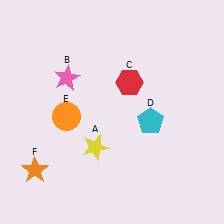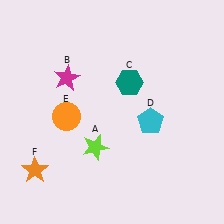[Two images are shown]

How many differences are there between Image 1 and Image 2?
There are 3 differences between the two images.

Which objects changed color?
A changed from yellow to lime. B changed from pink to magenta. C changed from red to teal.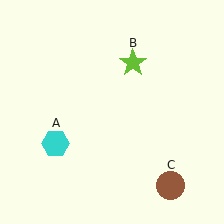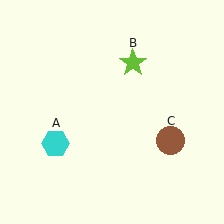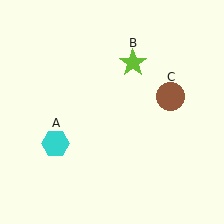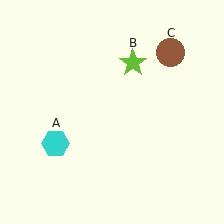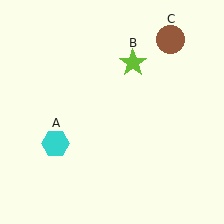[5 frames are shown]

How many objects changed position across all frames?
1 object changed position: brown circle (object C).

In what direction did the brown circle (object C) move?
The brown circle (object C) moved up.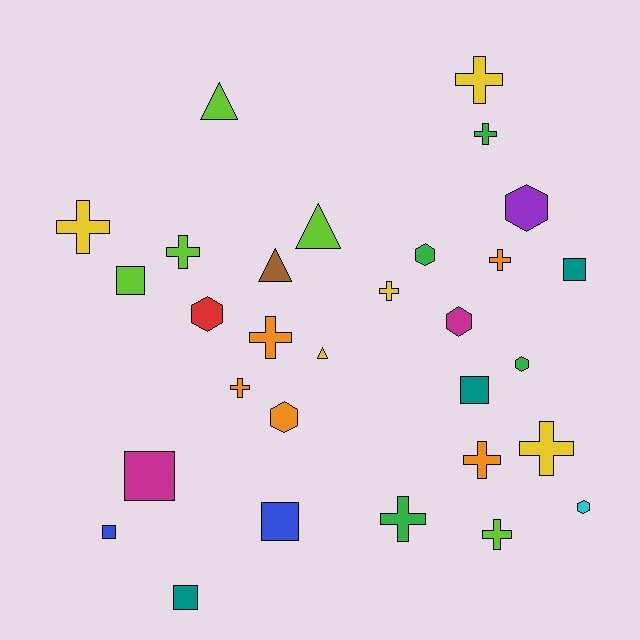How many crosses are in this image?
There are 12 crosses.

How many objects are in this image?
There are 30 objects.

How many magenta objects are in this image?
There are 2 magenta objects.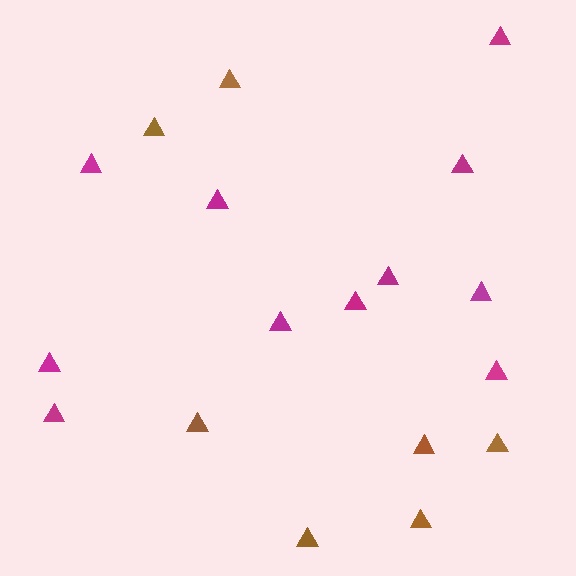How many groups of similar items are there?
There are 2 groups: one group of magenta triangles (11) and one group of brown triangles (7).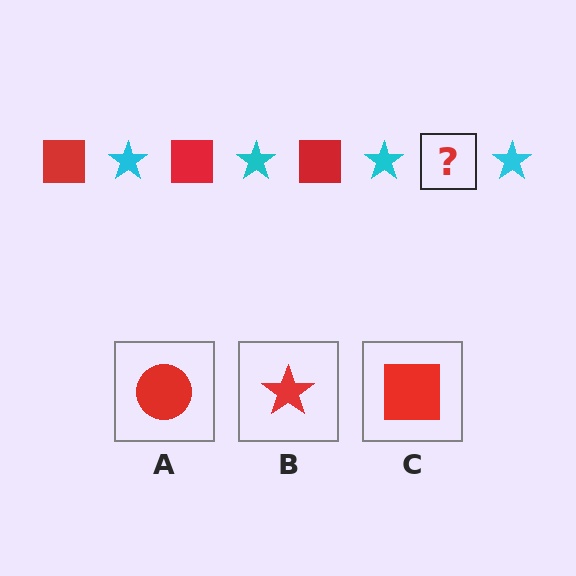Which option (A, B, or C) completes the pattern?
C.